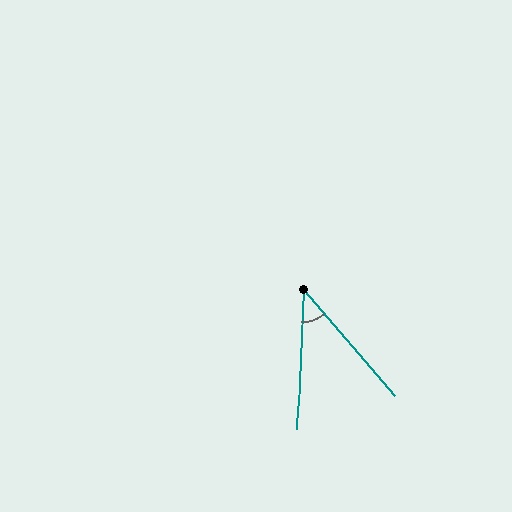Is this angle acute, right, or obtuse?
It is acute.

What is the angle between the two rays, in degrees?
Approximately 43 degrees.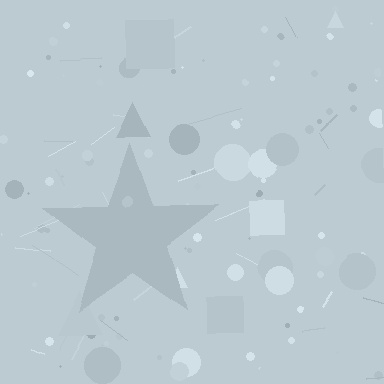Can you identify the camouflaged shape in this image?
The camouflaged shape is a star.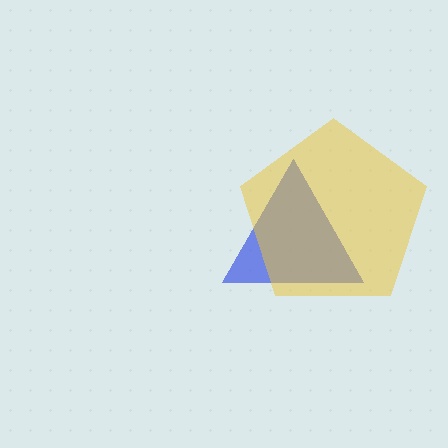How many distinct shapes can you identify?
There are 2 distinct shapes: a blue triangle, a yellow pentagon.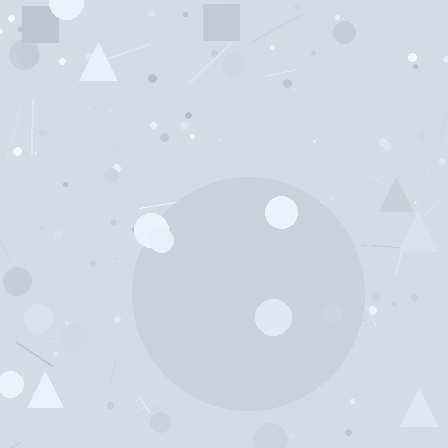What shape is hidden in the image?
A circle is hidden in the image.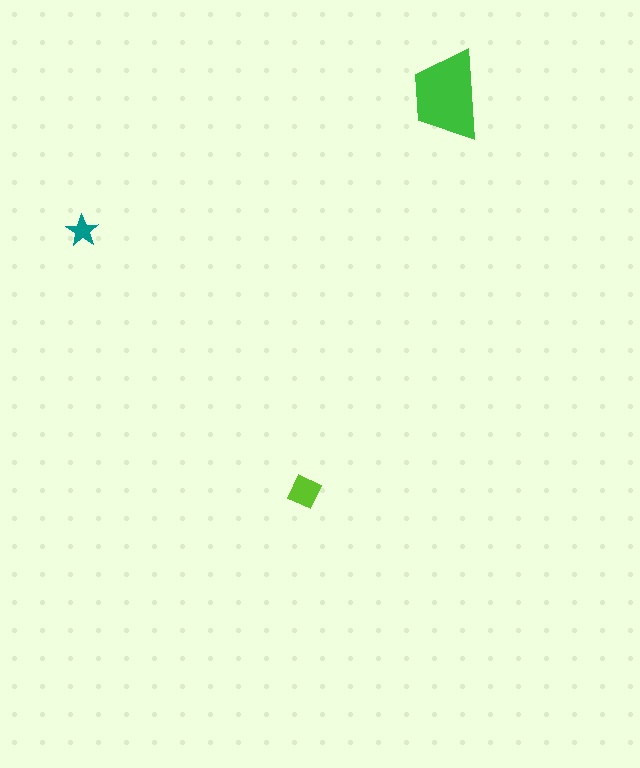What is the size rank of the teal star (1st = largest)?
3rd.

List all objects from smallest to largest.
The teal star, the lime diamond, the green trapezoid.